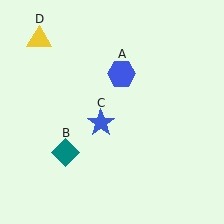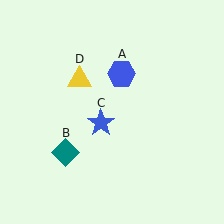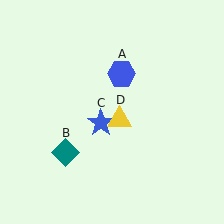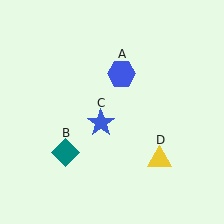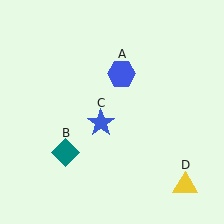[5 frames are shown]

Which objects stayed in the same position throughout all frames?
Blue hexagon (object A) and teal diamond (object B) and blue star (object C) remained stationary.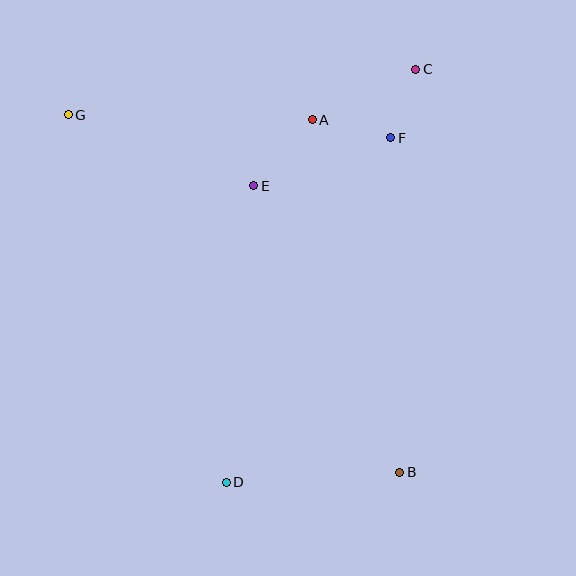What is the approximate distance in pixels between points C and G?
The distance between C and G is approximately 350 pixels.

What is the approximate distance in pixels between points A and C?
The distance between A and C is approximately 115 pixels.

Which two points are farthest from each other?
Points B and G are farthest from each other.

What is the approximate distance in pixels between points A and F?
The distance between A and F is approximately 80 pixels.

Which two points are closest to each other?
Points C and F are closest to each other.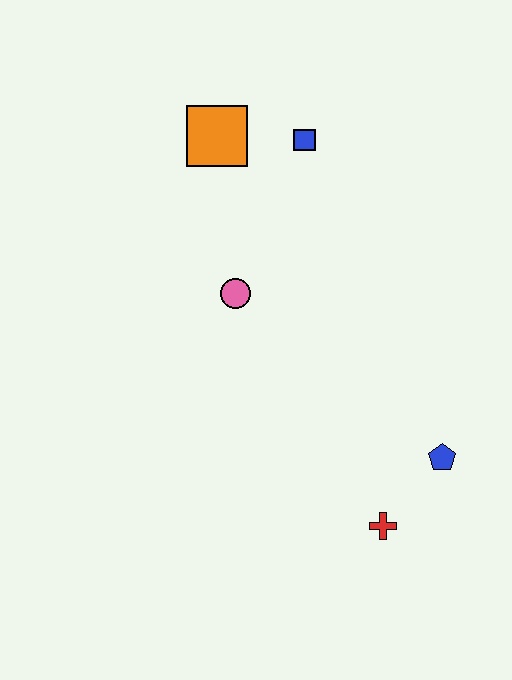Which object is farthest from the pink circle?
The red cross is farthest from the pink circle.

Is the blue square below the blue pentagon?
No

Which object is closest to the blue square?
The orange square is closest to the blue square.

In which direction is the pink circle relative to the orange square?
The pink circle is below the orange square.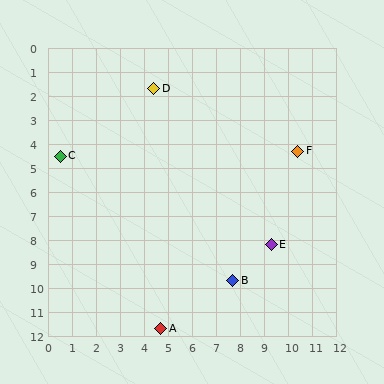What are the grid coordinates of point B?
Point B is at approximately (7.7, 9.7).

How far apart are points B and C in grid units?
Points B and C are about 8.9 grid units apart.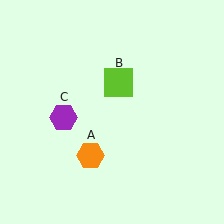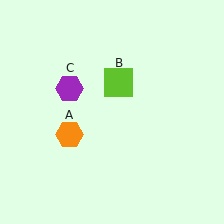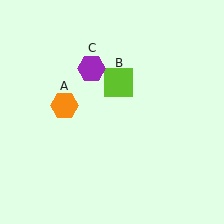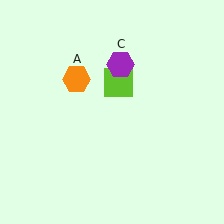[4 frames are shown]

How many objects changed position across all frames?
2 objects changed position: orange hexagon (object A), purple hexagon (object C).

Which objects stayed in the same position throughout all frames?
Lime square (object B) remained stationary.